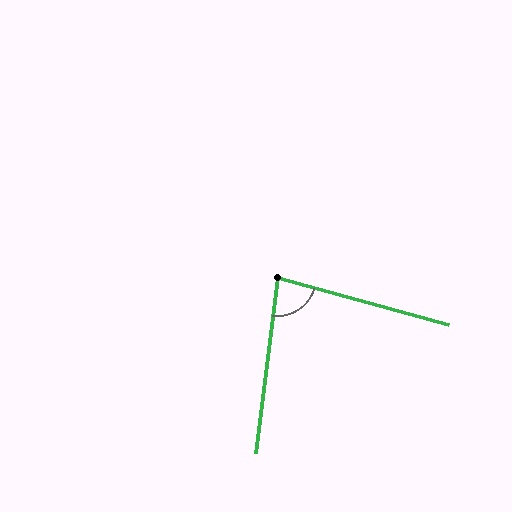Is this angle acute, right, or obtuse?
It is acute.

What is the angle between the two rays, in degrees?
Approximately 82 degrees.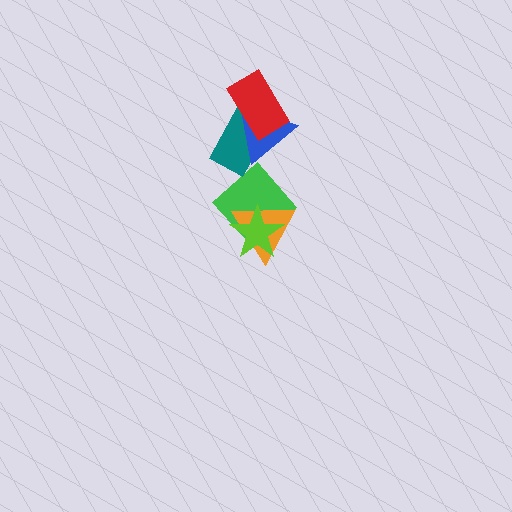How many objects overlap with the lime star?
2 objects overlap with the lime star.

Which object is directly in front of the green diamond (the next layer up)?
The orange triangle is directly in front of the green diamond.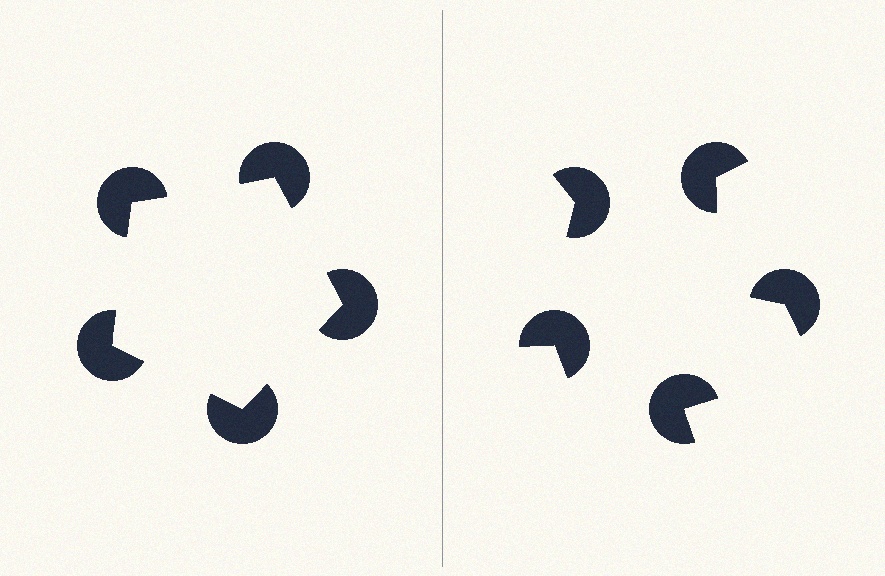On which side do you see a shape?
An illusory pentagon appears on the left side. On the right side the wedge cuts are rotated, so no coherent shape forms.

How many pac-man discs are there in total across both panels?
10 — 5 on each side.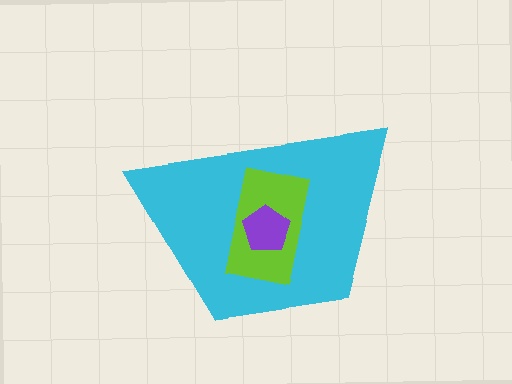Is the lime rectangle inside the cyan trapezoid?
Yes.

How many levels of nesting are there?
3.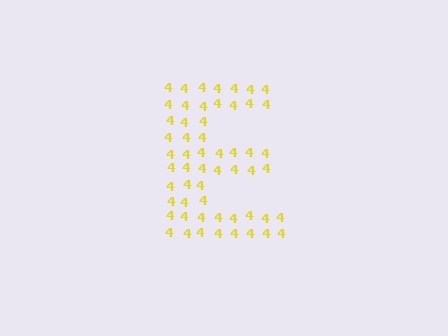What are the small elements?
The small elements are digit 4's.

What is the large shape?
The large shape is the letter E.